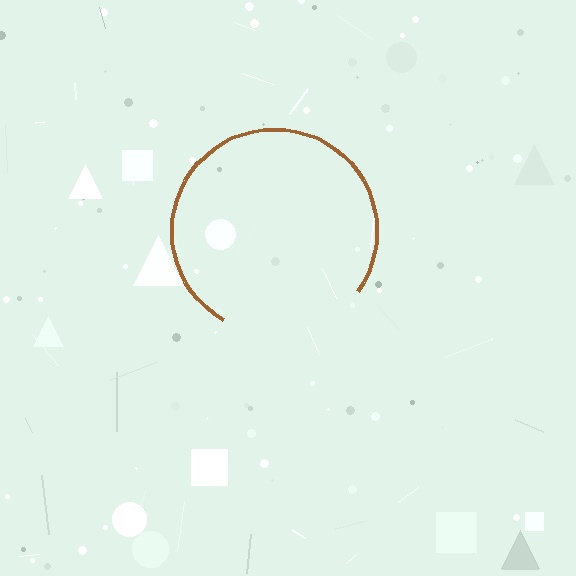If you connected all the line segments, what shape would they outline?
They would outline a circle.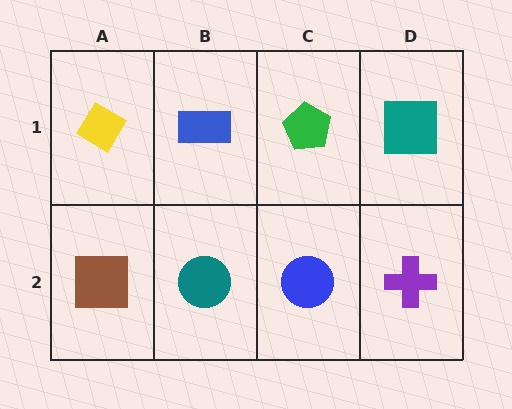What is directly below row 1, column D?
A purple cross.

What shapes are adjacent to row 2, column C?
A green pentagon (row 1, column C), a teal circle (row 2, column B), a purple cross (row 2, column D).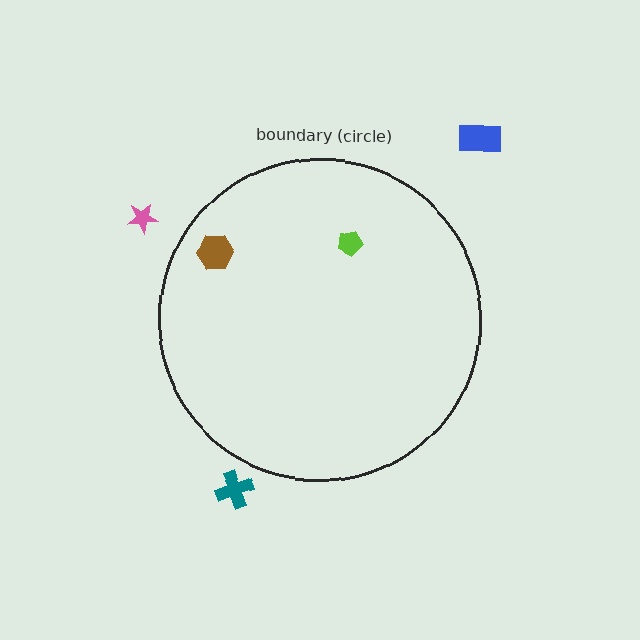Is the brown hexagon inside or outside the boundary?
Inside.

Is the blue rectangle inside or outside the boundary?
Outside.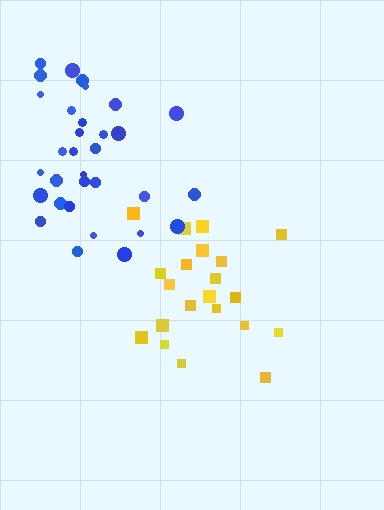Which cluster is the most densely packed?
Blue.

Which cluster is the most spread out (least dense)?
Yellow.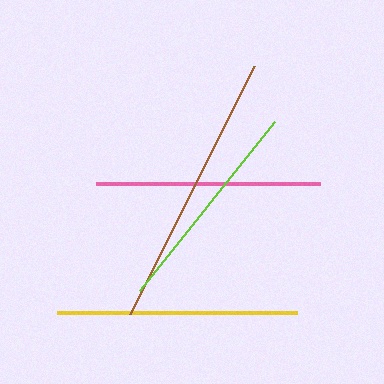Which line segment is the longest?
The brown line is the longest at approximately 277 pixels.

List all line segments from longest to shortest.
From longest to shortest: brown, yellow, pink, lime.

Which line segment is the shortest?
The lime line is the shortest at approximately 216 pixels.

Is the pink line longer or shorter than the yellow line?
The yellow line is longer than the pink line.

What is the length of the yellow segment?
The yellow segment is approximately 240 pixels long.